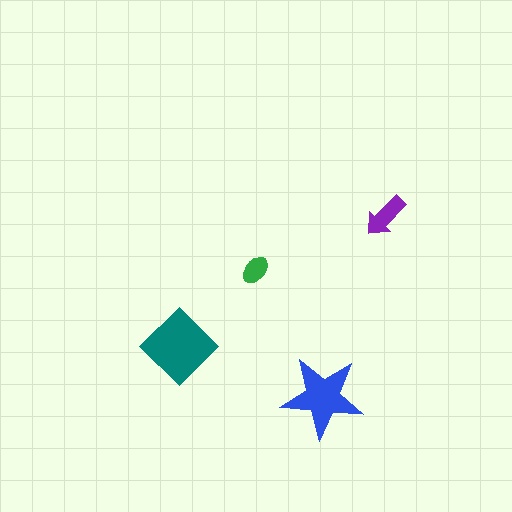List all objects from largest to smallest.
The teal diamond, the blue star, the purple arrow, the green ellipse.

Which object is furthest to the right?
The purple arrow is rightmost.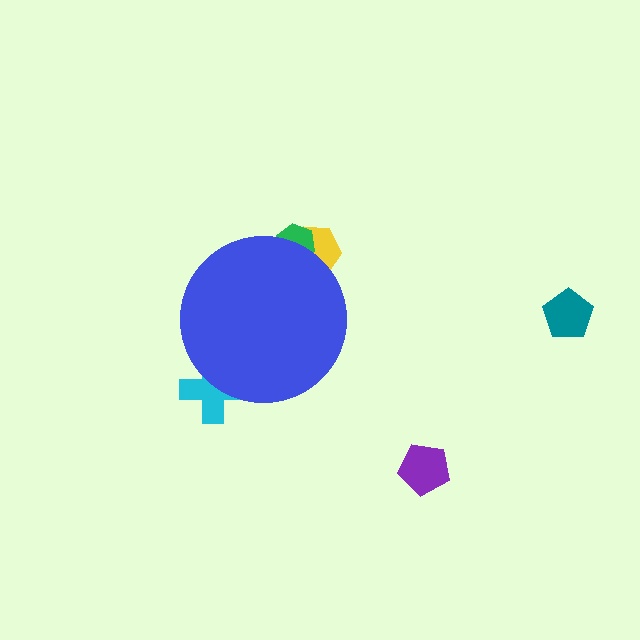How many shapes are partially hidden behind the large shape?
3 shapes are partially hidden.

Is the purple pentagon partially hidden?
No, the purple pentagon is fully visible.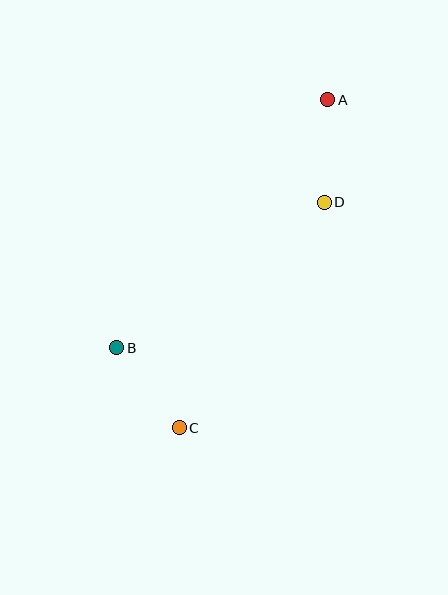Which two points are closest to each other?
Points B and C are closest to each other.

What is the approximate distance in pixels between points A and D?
The distance between A and D is approximately 103 pixels.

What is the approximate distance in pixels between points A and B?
The distance between A and B is approximately 326 pixels.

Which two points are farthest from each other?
Points A and C are farthest from each other.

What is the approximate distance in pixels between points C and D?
The distance between C and D is approximately 268 pixels.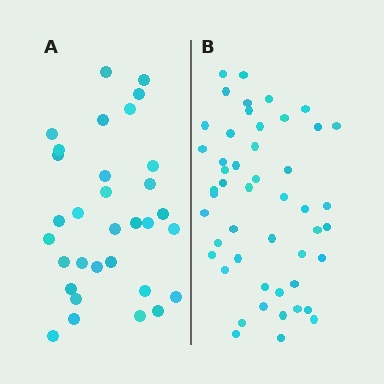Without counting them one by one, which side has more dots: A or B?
Region B (the right region) has more dots.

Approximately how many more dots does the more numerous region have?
Region B has approximately 15 more dots than region A.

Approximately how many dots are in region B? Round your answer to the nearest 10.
About 50 dots. (The exact count is 49, which rounds to 50.)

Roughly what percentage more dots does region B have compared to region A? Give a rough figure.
About 55% more.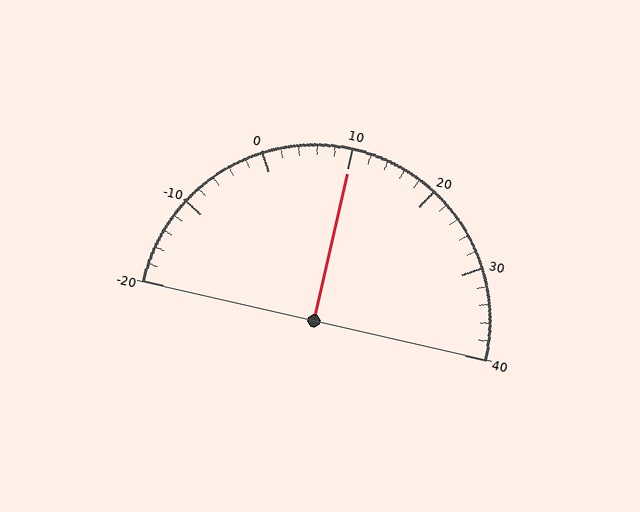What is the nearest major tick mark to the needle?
The nearest major tick mark is 10.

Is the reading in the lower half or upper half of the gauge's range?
The reading is in the upper half of the range (-20 to 40).